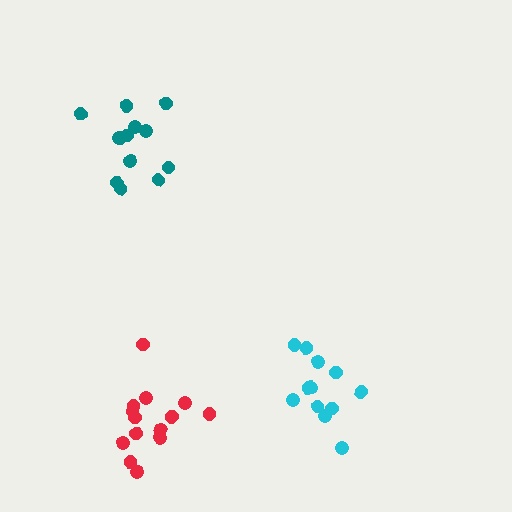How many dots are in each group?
Group 1: 12 dots, Group 2: 15 dots, Group 3: 12 dots (39 total).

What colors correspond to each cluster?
The clusters are colored: cyan, red, teal.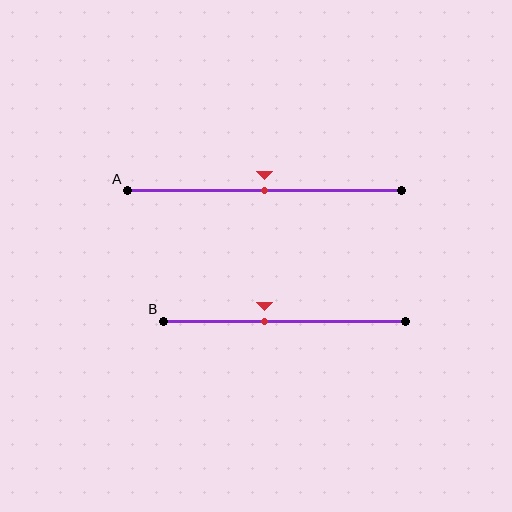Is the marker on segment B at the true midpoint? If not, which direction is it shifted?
No, the marker on segment B is shifted to the left by about 8% of the segment length.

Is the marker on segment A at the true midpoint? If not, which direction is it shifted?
Yes, the marker on segment A is at the true midpoint.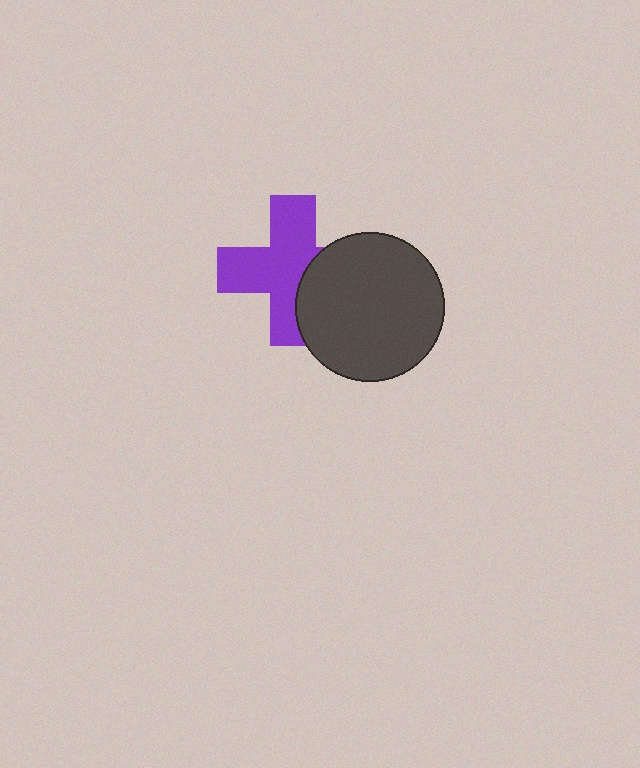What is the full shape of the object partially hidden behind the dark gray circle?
The partially hidden object is a purple cross.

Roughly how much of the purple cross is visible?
Most of it is visible (roughly 68%).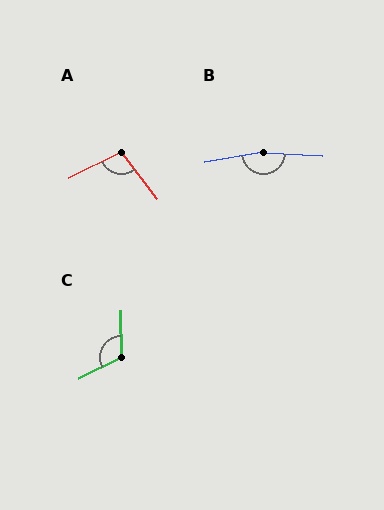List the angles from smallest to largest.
A (101°), C (116°), B (167°).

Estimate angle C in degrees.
Approximately 116 degrees.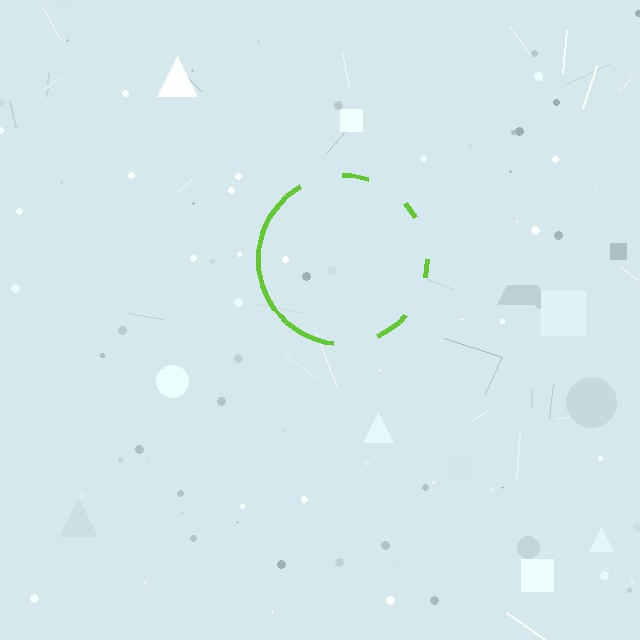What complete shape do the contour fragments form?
The contour fragments form a circle.